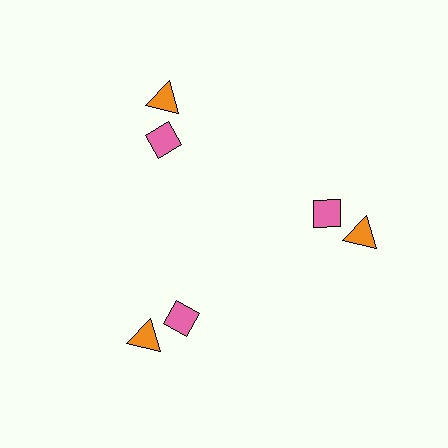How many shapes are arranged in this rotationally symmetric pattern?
There are 6 shapes, arranged in 3 groups of 2.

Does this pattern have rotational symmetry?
Yes, this pattern has 3-fold rotational symmetry. It looks the same after rotating 120 degrees around the center.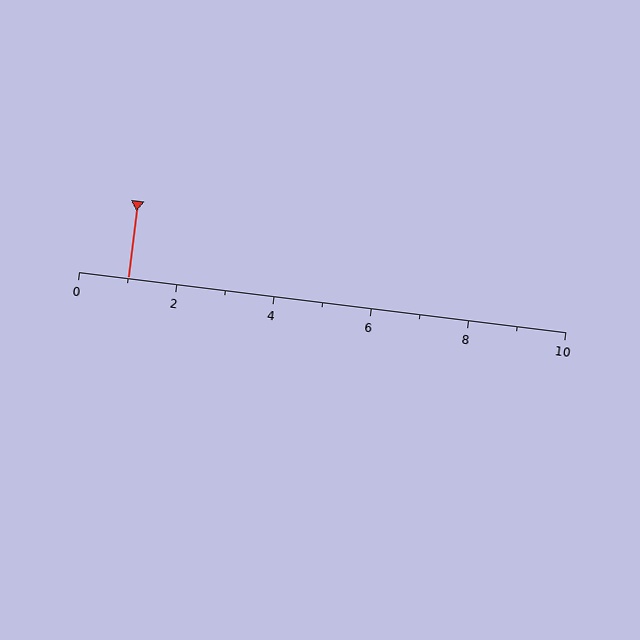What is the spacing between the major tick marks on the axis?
The major ticks are spaced 2 apart.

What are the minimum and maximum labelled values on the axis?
The axis runs from 0 to 10.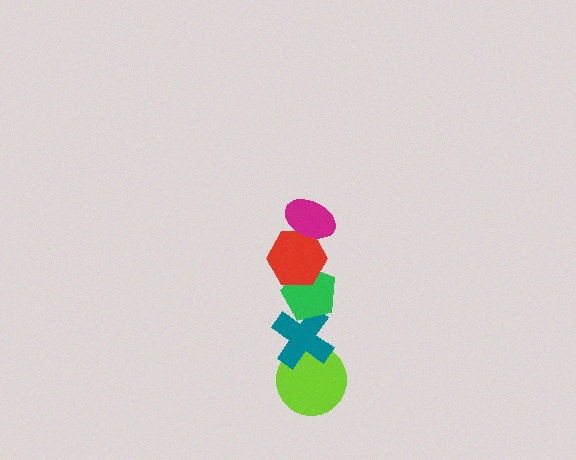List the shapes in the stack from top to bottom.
From top to bottom: the magenta ellipse, the red hexagon, the green pentagon, the teal cross, the lime circle.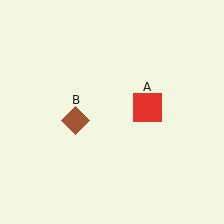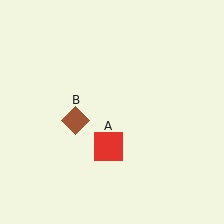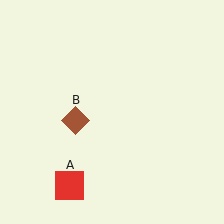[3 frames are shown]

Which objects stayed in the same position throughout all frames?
Brown diamond (object B) remained stationary.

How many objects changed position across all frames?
1 object changed position: red square (object A).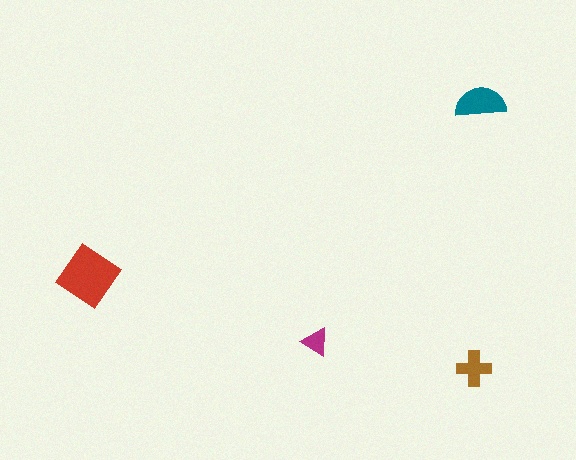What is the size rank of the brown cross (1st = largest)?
3rd.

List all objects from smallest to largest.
The magenta triangle, the brown cross, the teal semicircle, the red diamond.